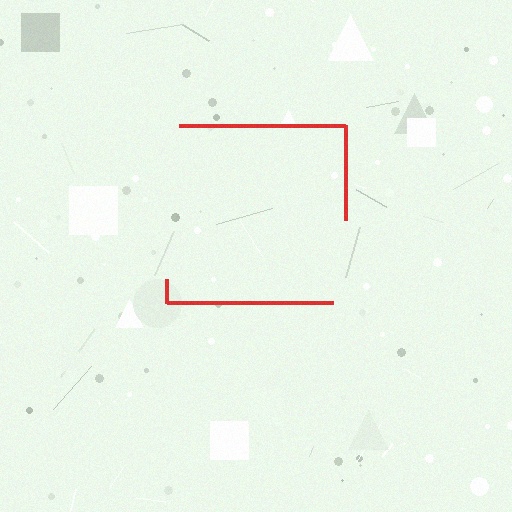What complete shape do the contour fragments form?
The contour fragments form a square.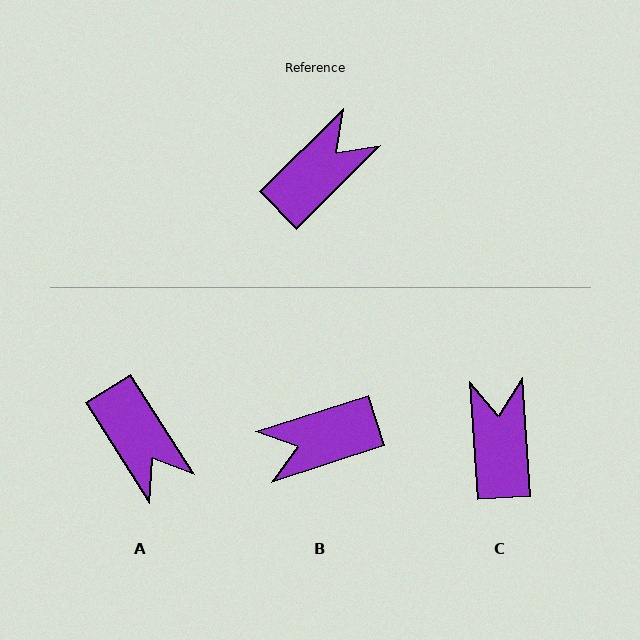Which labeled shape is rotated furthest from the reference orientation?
B, about 153 degrees away.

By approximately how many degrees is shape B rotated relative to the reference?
Approximately 153 degrees counter-clockwise.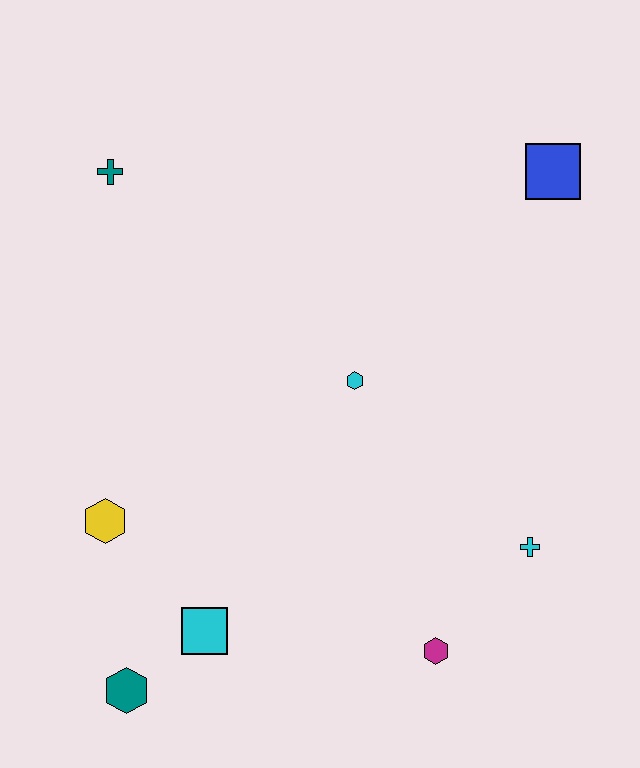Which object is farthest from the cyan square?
The blue square is farthest from the cyan square.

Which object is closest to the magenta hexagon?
The cyan cross is closest to the magenta hexagon.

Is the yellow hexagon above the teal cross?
No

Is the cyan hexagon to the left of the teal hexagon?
No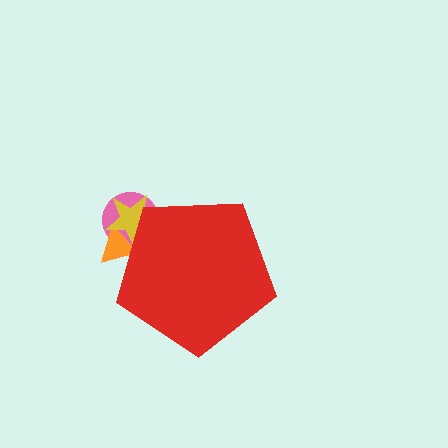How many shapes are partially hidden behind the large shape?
3 shapes are partially hidden.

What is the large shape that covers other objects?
A red pentagon.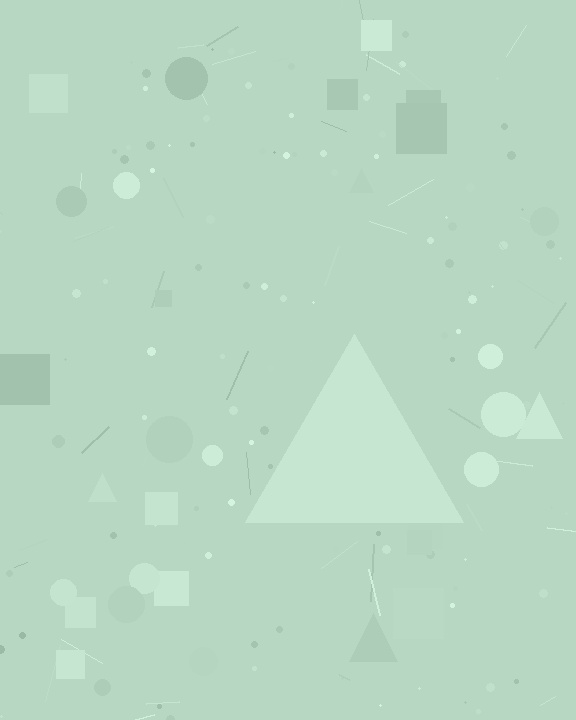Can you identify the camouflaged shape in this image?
The camouflaged shape is a triangle.